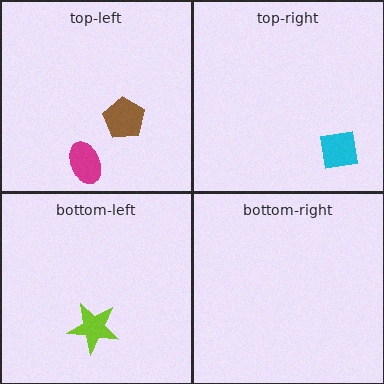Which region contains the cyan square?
The top-right region.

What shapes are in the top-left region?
The magenta ellipse, the brown pentagon.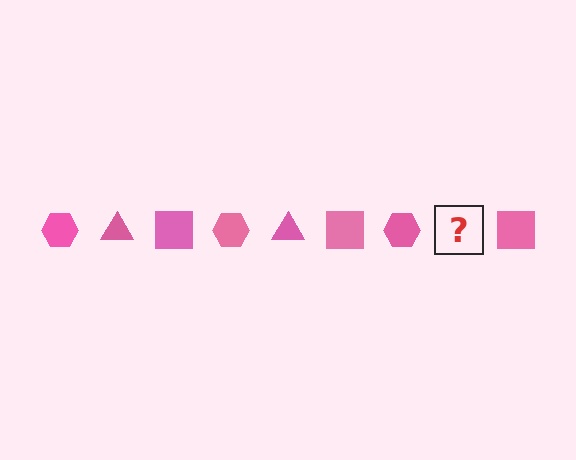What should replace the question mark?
The question mark should be replaced with a pink triangle.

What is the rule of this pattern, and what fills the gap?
The rule is that the pattern cycles through hexagon, triangle, square shapes in pink. The gap should be filled with a pink triangle.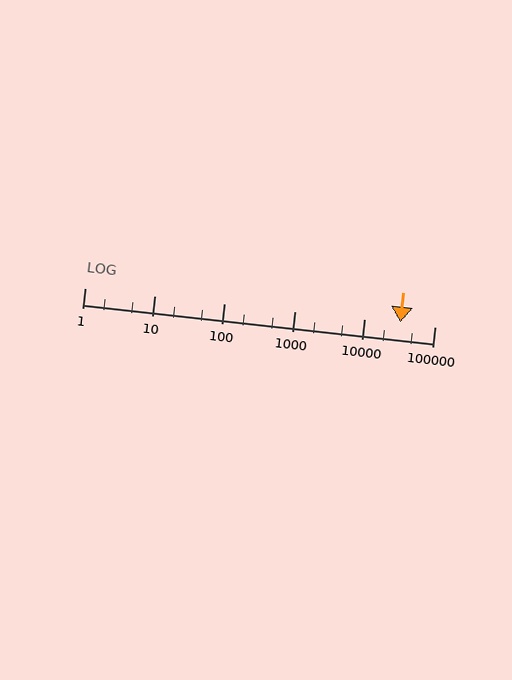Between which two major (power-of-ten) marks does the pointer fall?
The pointer is between 10000 and 100000.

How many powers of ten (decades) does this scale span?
The scale spans 5 decades, from 1 to 100000.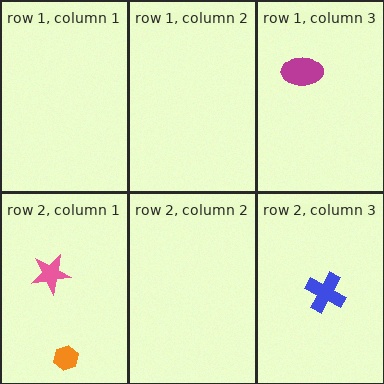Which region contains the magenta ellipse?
The row 1, column 3 region.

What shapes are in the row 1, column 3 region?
The magenta ellipse.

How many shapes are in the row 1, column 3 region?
1.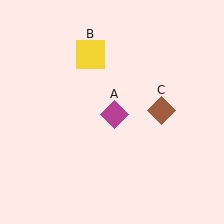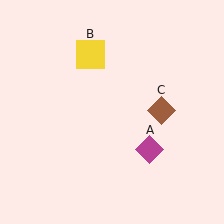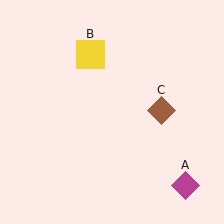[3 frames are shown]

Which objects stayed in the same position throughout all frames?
Yellow square (object B) and brown diamond (object C) remained stationary.